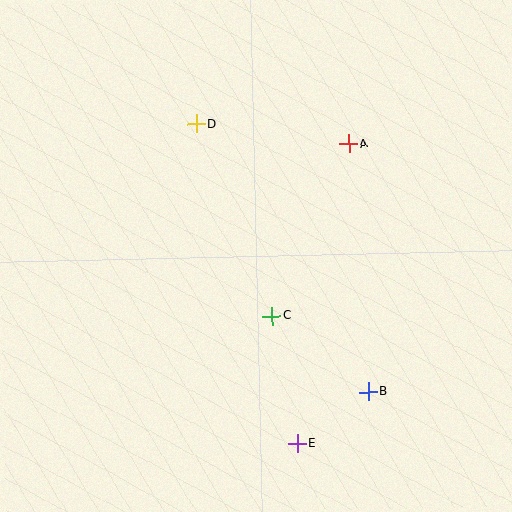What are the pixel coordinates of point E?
Point E is at (297, 443).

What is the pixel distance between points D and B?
The distance between D and B is 318 pixels.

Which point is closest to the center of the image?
Point C at (272, 316) is closest to the center.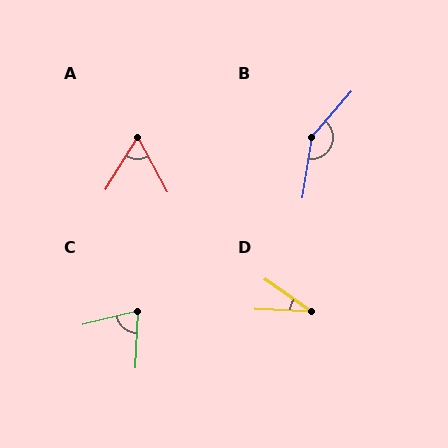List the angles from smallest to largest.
D (32°), A (60°), C (74°), B (148°).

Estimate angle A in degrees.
Approximately 60 degrees.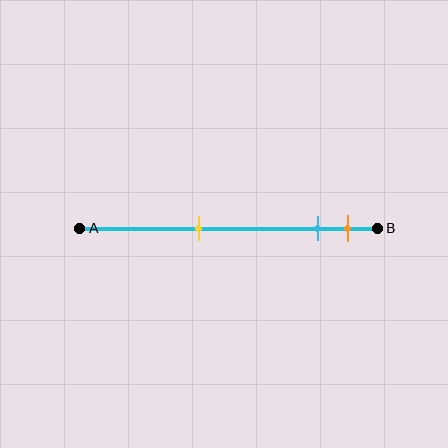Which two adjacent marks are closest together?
The cyan and orange marks are the closest adjacent pair.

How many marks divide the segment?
There are 3 marks dividing the segment.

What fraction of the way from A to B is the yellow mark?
The yellow mark is approximately 40% (0.4) of the way from A to B.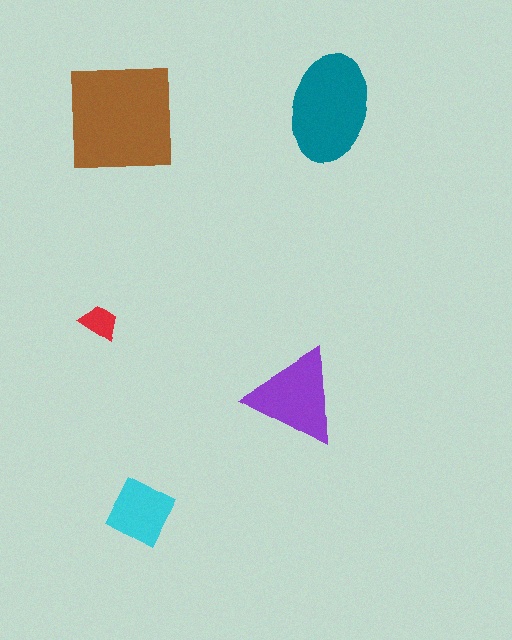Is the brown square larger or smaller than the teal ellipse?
Larger.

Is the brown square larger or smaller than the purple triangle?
Larger.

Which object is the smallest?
The red trapezoid.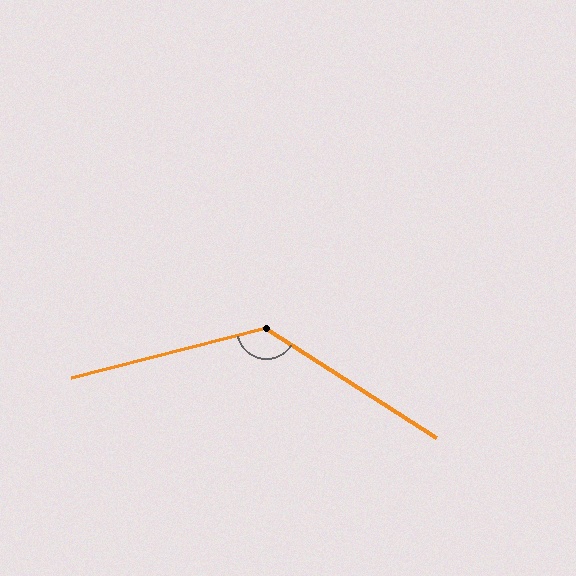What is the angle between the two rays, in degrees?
Approximately 133 degrees.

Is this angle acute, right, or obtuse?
It is obtuse.